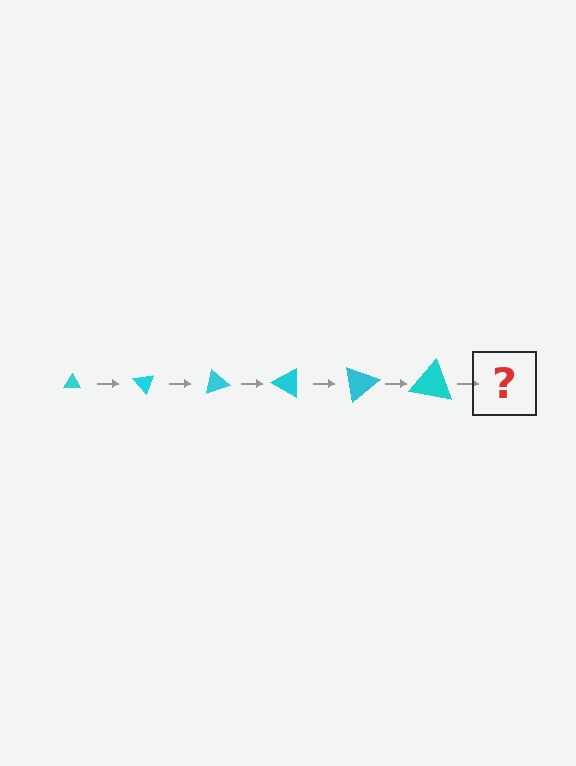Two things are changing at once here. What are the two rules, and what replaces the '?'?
The two rules are that the triangle grows larger each step and it rotates 50 degrees each step. The '?' should be a triangle, larger than the previous one and rotated 300 degrees from the start.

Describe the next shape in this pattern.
It should be a triangle, larger than the previous one and rotated 300 degrees from the start.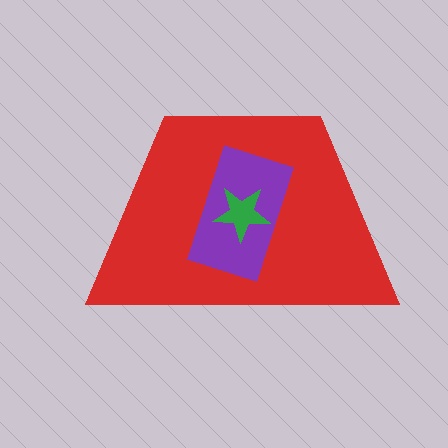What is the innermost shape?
The green star.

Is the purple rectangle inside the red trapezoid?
Yes.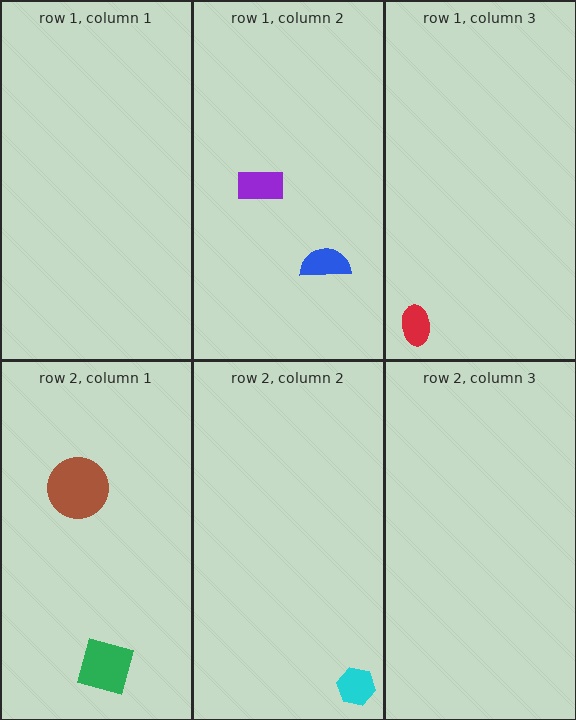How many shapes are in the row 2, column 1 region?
2.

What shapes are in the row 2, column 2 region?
The cyan hexagon.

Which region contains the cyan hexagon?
The row 2, column 2 region.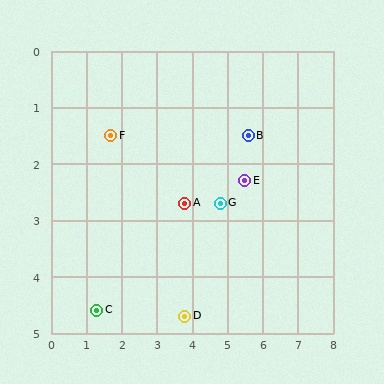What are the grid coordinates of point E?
Point E is at approximately (5.5, 2.3).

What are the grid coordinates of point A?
Point A is at approximately (3.8, 2.7).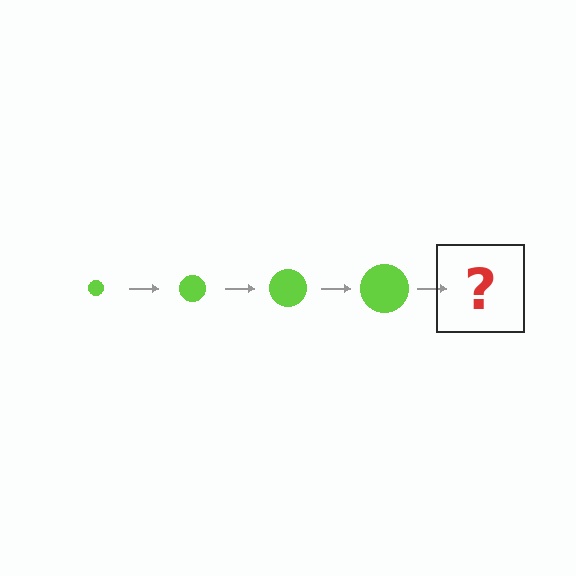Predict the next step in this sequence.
The next step is a lime circle, larger than the previous one.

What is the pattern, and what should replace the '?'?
The pattern is that the circle gets progressively larger each step. The '?' should be a lime circle, larger than the previous one.